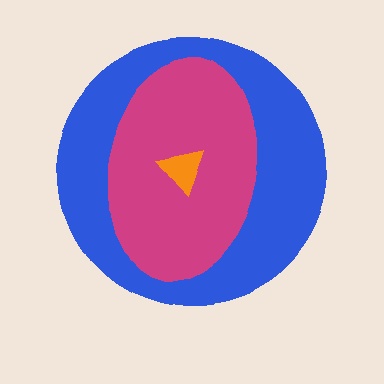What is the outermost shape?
The blue circle.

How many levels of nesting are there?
3.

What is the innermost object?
The orange triangle.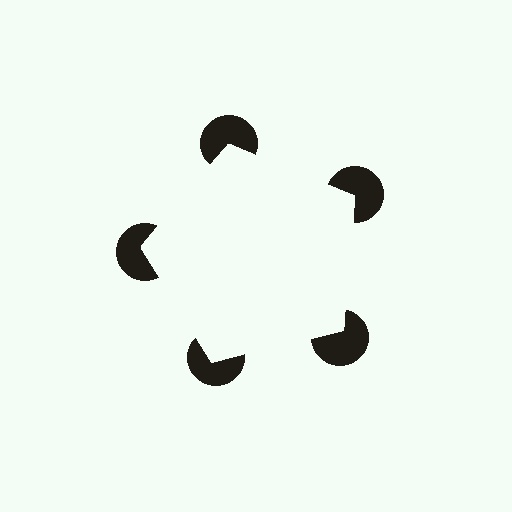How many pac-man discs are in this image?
There are 5 — one at each vertex of the illusory pentagon.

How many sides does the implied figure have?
5 sides.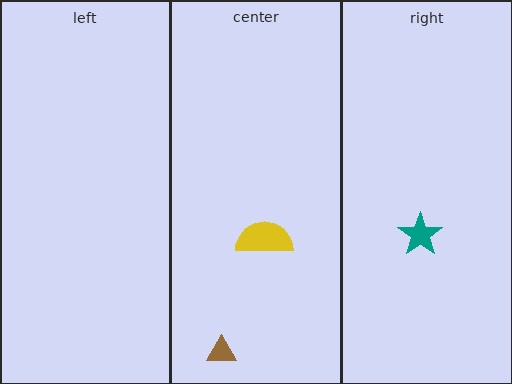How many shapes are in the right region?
1.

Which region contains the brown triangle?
The center region.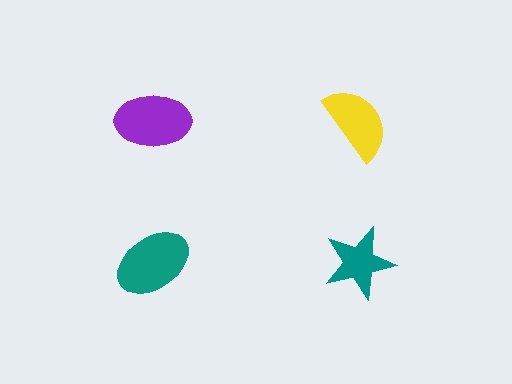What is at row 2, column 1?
A teal ellipse.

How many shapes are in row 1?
2 shapes.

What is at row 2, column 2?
A teal star.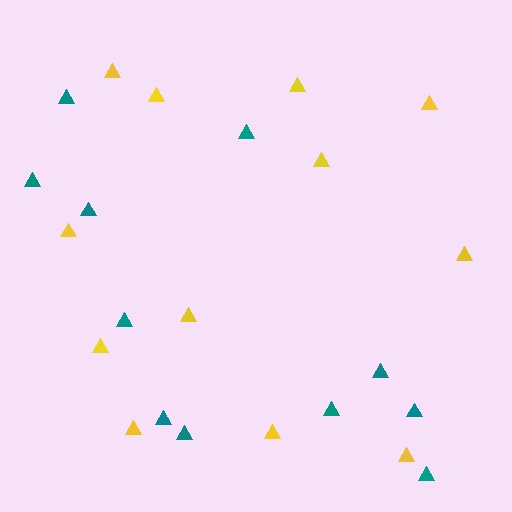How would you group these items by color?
There are 2 groups: one group of yellow triangles (12) and one group of teal triangles (11).